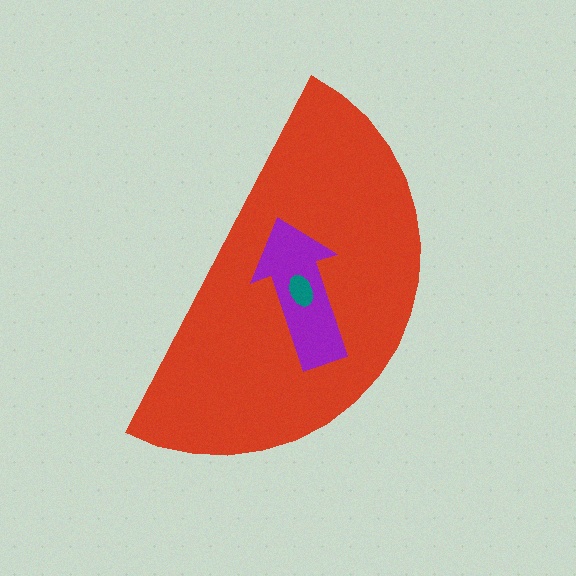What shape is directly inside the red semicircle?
The purple arrow.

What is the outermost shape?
The red semicircle.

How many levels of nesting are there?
3.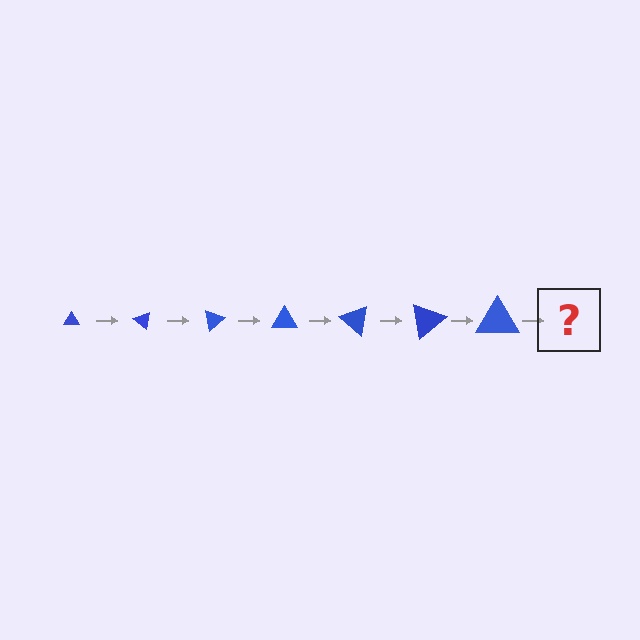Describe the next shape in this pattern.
It should be a triangle, larger than the previous one and rotated 280 degrees from the start.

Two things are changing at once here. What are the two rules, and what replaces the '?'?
The two rules are that the triangle grows larger each step and it rotates 40 degrees each step. The '?' should be a triangle, larger than the previous one and rotated 280 degrees from the start.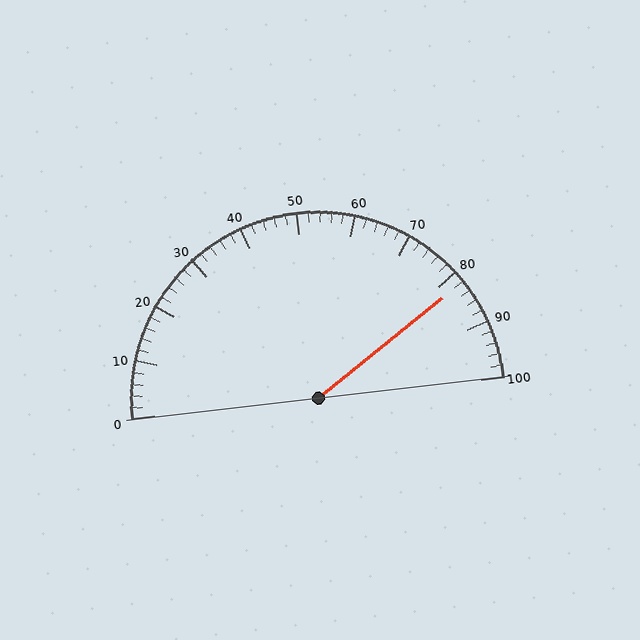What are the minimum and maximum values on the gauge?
The gauge ranges from 0 to 100.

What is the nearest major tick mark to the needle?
The nearest major tick mark is 80.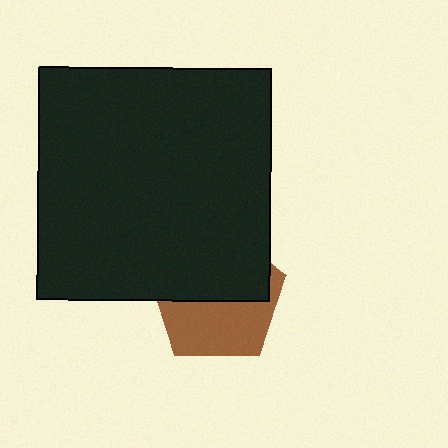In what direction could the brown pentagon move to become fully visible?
The brown pentagon could move down. That would shift it out from behind the black square entirely.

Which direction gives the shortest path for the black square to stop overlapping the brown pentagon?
Moving up gives the shortest separation.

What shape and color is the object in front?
The object in front is a black square.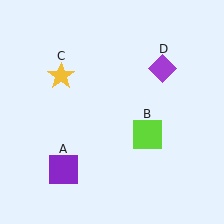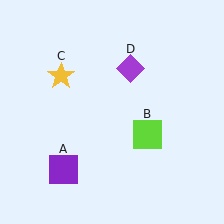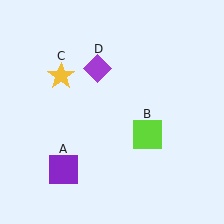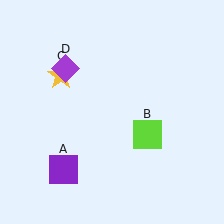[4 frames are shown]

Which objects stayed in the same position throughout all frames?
Purple square (object A) and lime square (object B) and yellow star (object C) remained stationary.